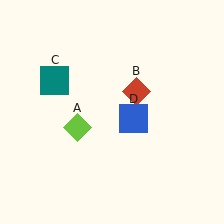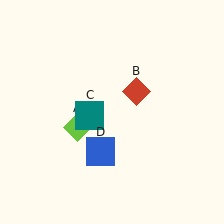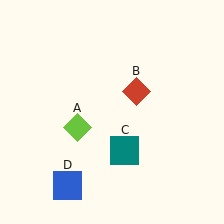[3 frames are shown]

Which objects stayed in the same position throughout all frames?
Lime diamond (object A) and red diamond (object B) remained stationary.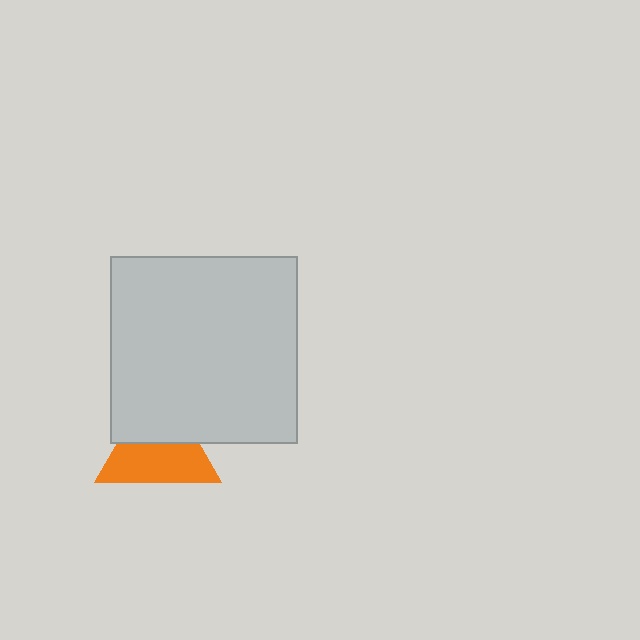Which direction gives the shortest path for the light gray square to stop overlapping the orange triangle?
Moving up gives the shortest separation.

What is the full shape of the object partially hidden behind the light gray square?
The partially hidden object is an orange triangle.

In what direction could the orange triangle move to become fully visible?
The orange triangle could move down. That would shift it out from behind the light gray square entirely.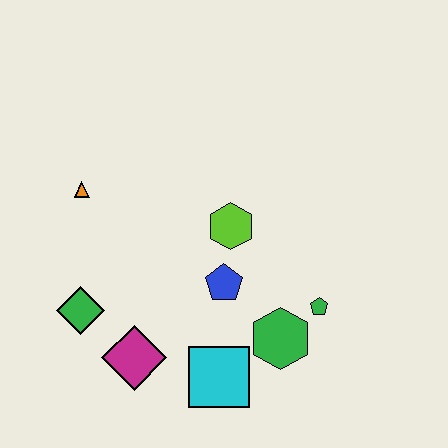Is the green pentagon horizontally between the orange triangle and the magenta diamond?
No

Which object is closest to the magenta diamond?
The green diamond is closest to the magenta diamond.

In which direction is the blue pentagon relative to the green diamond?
The blue pentagon is to the right of the green diamond.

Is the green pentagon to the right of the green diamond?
Yes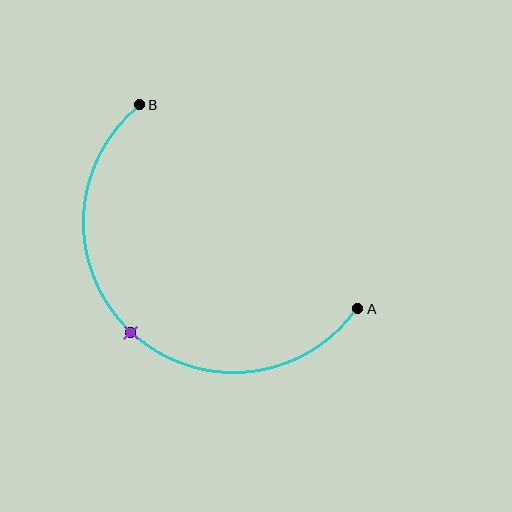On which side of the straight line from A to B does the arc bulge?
The arc bulges below and to the left of the straight line connecting A and B.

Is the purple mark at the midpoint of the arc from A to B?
Yes. The purple mark lies on the arc at equal arc-length from both A and B — it is the arc midpoint.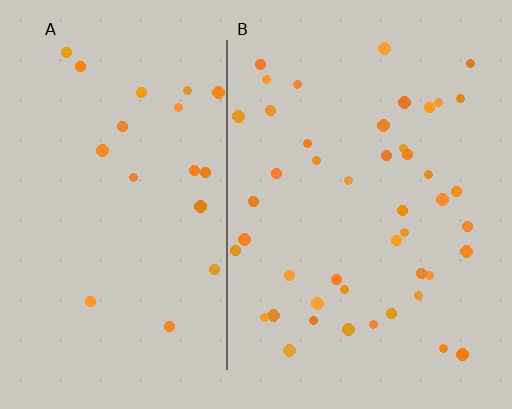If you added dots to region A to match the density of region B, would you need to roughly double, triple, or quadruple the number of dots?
Approximately double.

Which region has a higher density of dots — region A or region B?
B (the right).